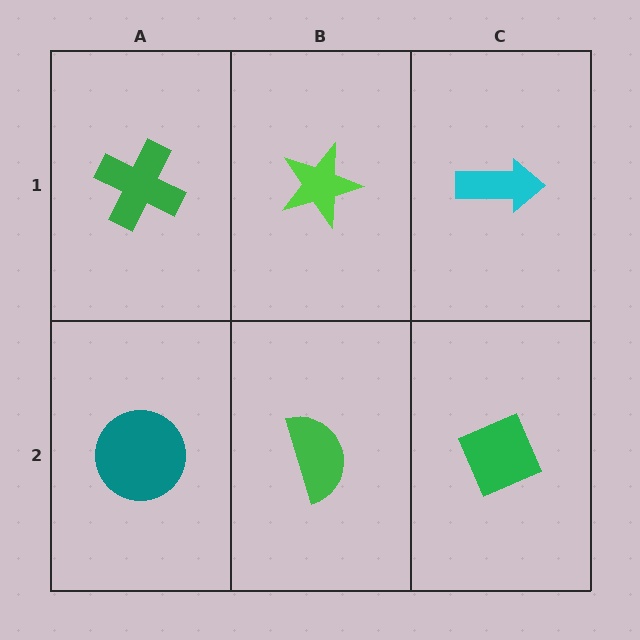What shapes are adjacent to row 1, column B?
A green semicircle (row 2, column B), a green cross (row 1, column A), a cyan arrow (row 1, column C).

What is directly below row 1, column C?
A green diamond.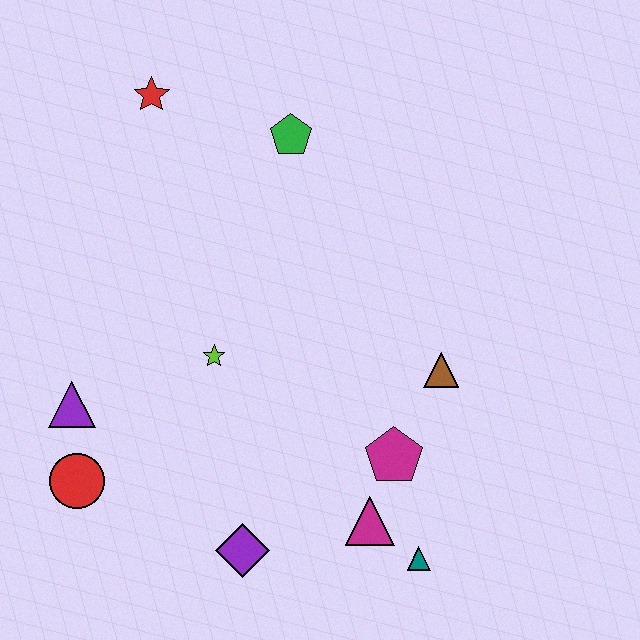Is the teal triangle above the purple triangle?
No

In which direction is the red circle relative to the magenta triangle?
The red circle is to the left of the magenta triangle.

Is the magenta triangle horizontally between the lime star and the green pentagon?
No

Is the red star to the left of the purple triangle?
No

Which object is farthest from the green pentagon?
The teal triangle is farthest from the green pentagon.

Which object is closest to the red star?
The green pentagon is closest to the red star.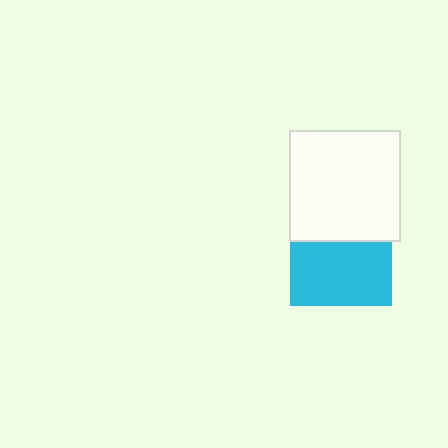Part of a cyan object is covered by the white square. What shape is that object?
It is a square.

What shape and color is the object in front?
The object in front is a white square.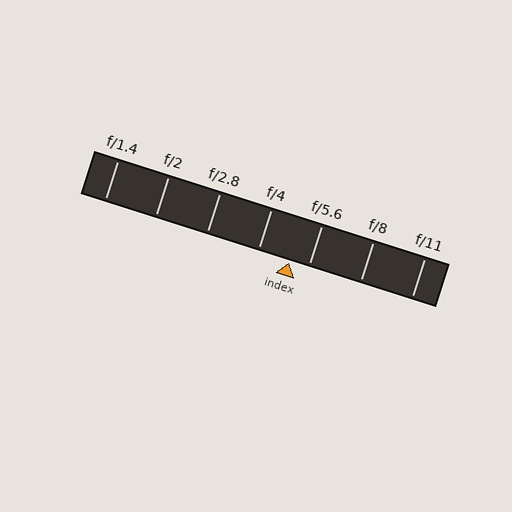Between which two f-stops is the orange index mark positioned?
The index mark is between f/4 and f/5.6.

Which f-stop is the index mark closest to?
The index mark is closest to f/5.6.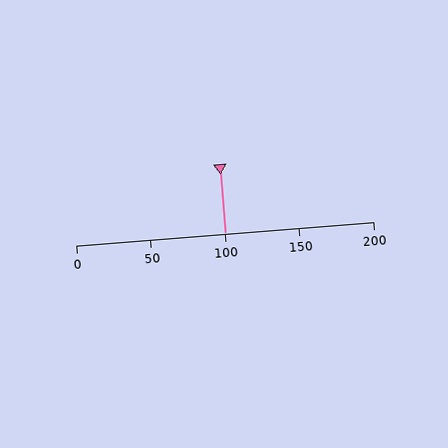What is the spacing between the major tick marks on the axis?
The major ticks are spaced 50 apart.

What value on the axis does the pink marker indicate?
The marker indicates approximately 100.